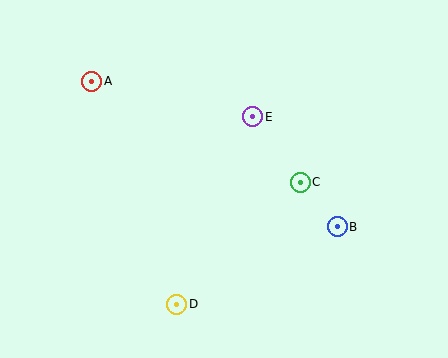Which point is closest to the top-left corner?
Point A is closest to the top-left corner.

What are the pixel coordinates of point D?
Point D is at (177, 304).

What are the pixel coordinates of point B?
Point B is at (337, 227).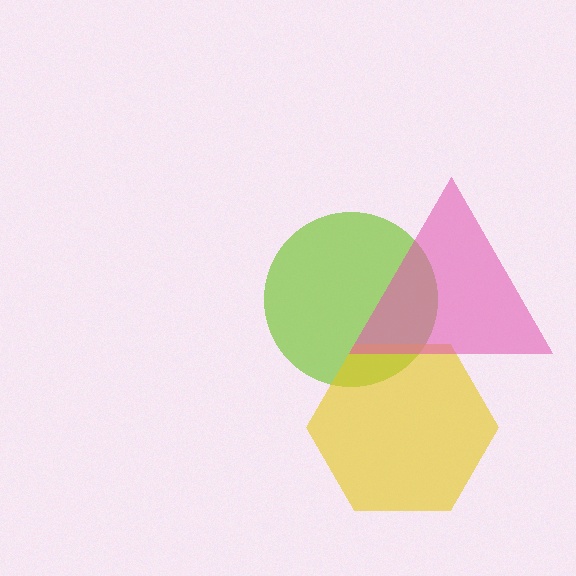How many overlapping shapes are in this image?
There are 3 overlapping shapes in the image.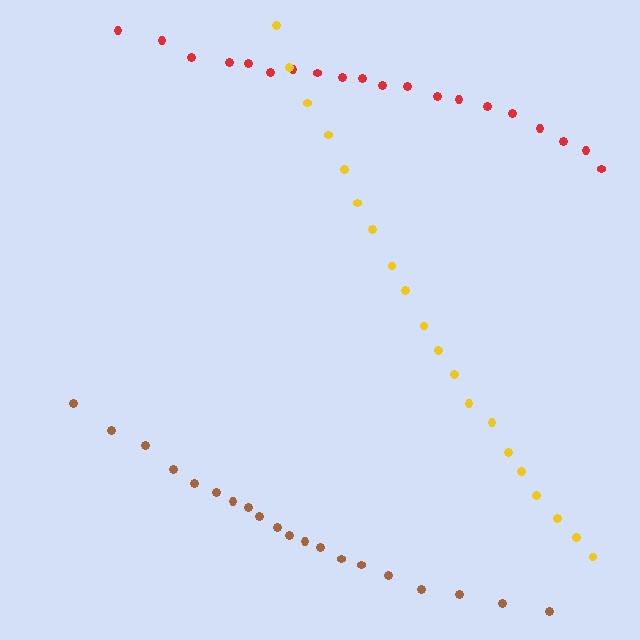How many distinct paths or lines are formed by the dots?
There are 3 distinct paths.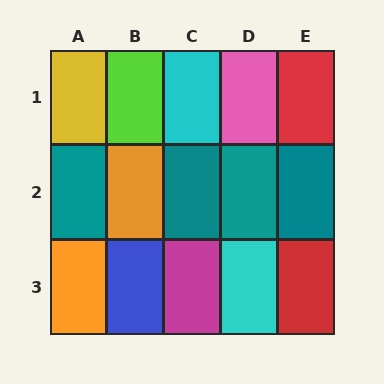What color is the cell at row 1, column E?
Red.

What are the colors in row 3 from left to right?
Orange, blue, magenta, cyan, red.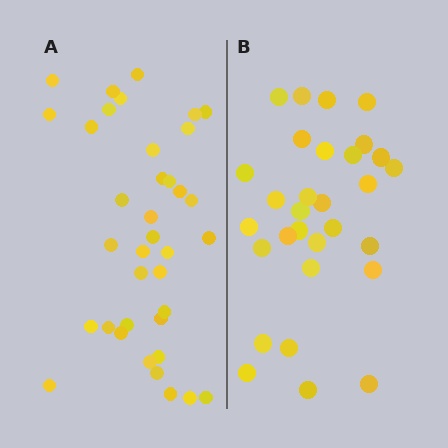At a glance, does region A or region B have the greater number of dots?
Region A (the left region) has more dots.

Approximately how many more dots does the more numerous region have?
Region A has roughly 8 or so more dots than region B.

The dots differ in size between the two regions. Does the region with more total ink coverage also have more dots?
No. Region B has more total ink coverage because its dots are larger, but region A actually contains more individual dots. Total area can be misleading — the number of items is what matters here.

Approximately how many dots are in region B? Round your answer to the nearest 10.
About 30 dots.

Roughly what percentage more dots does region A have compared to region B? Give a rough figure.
About 25% more.